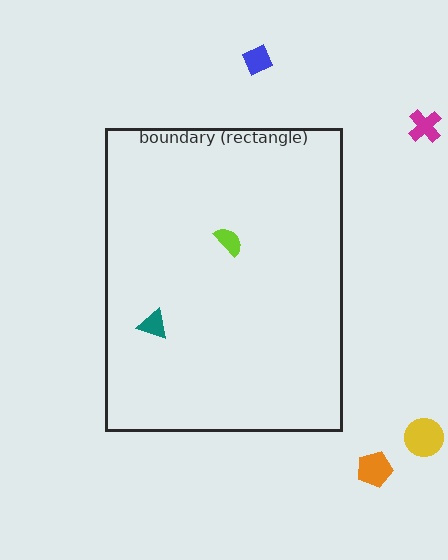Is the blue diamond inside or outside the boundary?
Outside.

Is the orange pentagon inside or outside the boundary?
Outside.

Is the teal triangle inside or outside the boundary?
Inside.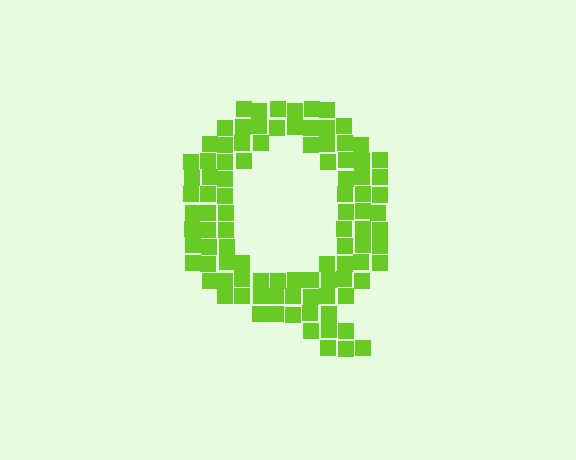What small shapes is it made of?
It is made of small squares.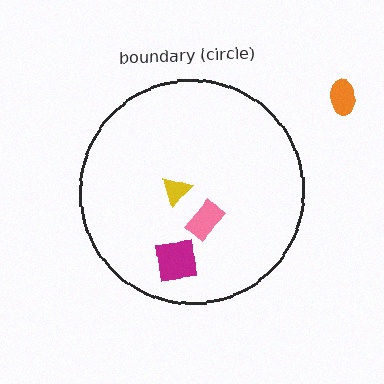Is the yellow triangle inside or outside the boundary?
Inside.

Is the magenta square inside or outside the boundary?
Inside.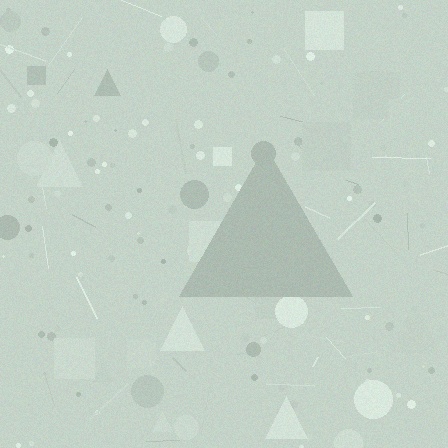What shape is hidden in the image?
A triangle is hidden in the image.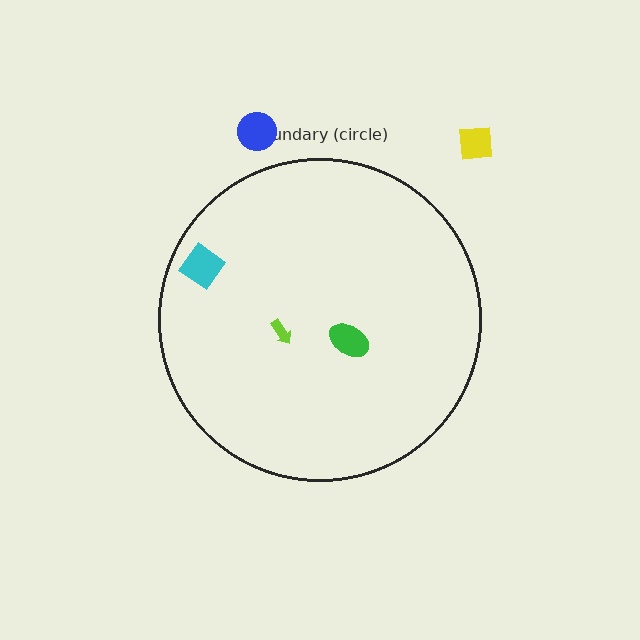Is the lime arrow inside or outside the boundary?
Inside.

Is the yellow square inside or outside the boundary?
Outside.